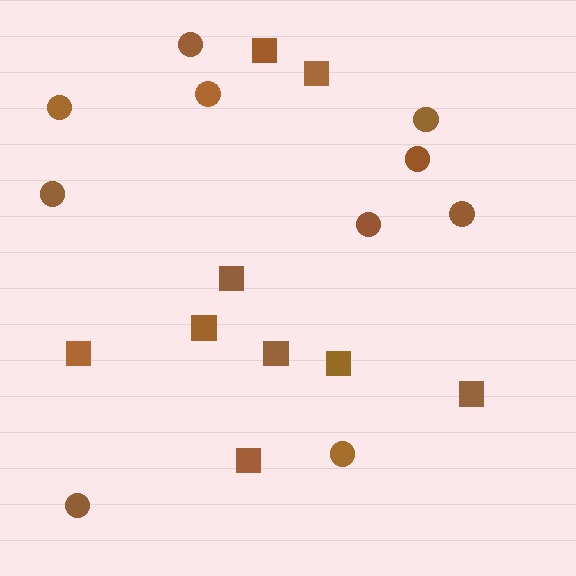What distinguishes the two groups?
There are 2 groups: one group of circles (10) and one group of squares (9).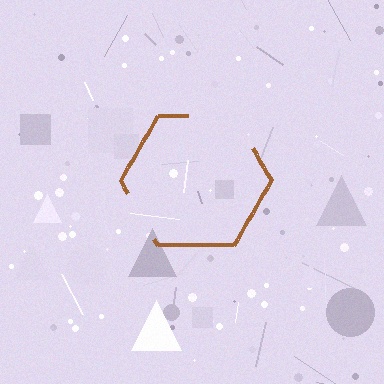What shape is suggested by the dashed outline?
The dashed outline suggests a hexagon.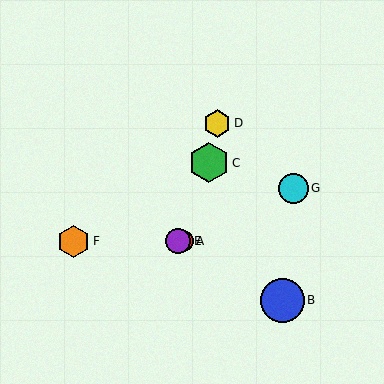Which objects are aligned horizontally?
Objects A, E, F are aligned horizontally.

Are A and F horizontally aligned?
Yes, both are at y≈241.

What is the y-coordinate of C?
Object C is at y≈163.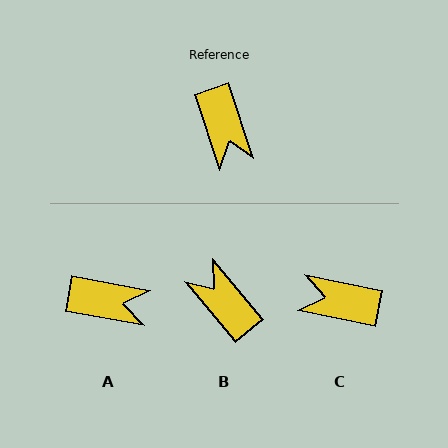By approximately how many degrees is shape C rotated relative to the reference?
Approximately 120 degrees clockwise.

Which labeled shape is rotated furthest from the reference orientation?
B, about 159 degrees away.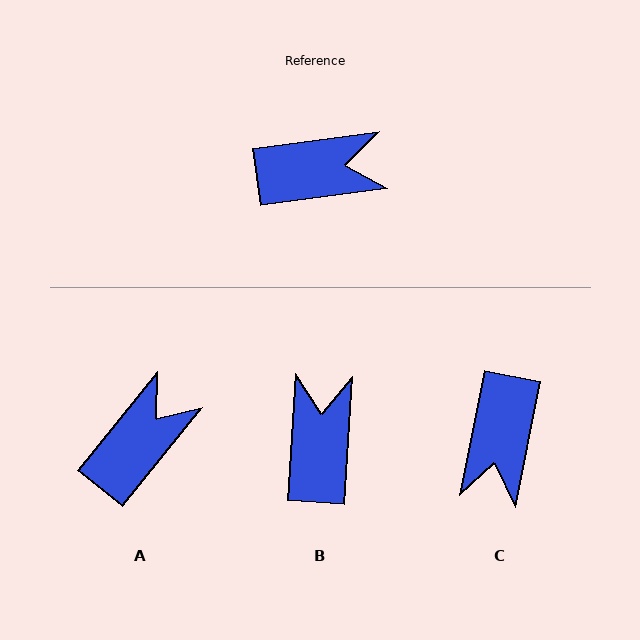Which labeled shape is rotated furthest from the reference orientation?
C, about 109 degrees away.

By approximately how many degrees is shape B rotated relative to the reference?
Approximately 79 degrees counter-clockwise.